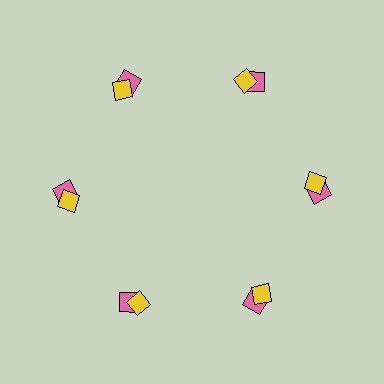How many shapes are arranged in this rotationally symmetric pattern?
There are 12 shapes, arranged in 6 groups of 2.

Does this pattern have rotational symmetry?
Yes, this pattern has 6-fold rotational symmetry. It looks the same after rotating 60 degrees around the center.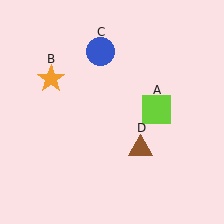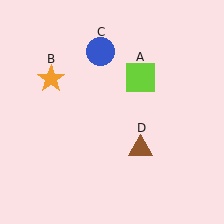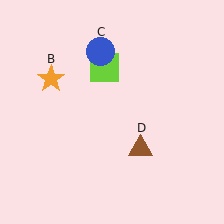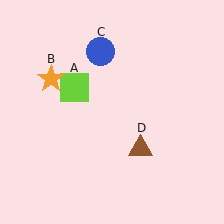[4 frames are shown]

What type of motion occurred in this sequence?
The lime square (object A) rotated counterclockwise around the center of the scene.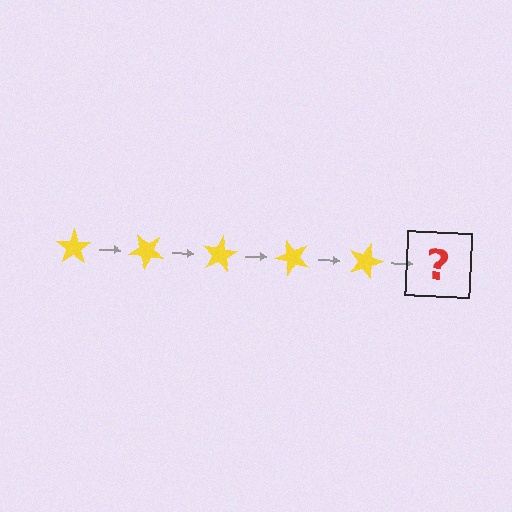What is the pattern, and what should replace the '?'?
The pattern is that the star rotates 40 degrees each step. The '?' should be a yellow star rotated 200 degrees.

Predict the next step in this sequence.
The next step is a yellow star rotated 200 degrees.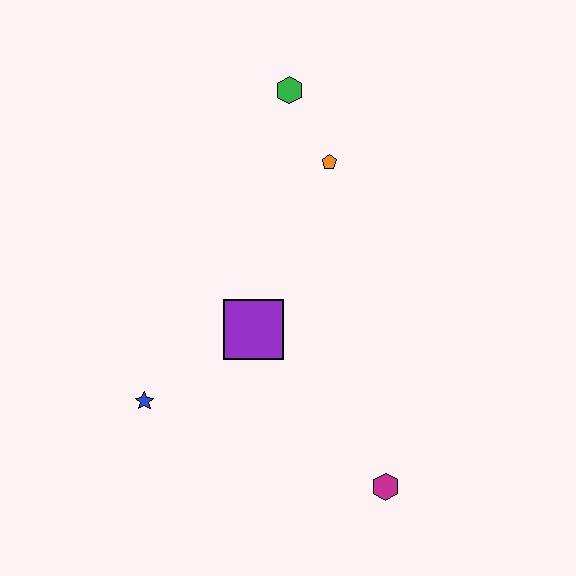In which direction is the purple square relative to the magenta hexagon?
The purple square is above the magenta hexagon.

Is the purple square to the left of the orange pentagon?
Yes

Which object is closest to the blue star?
The purple square is closest to the blue star.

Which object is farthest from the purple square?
The green hexagon is farthest from the purple square.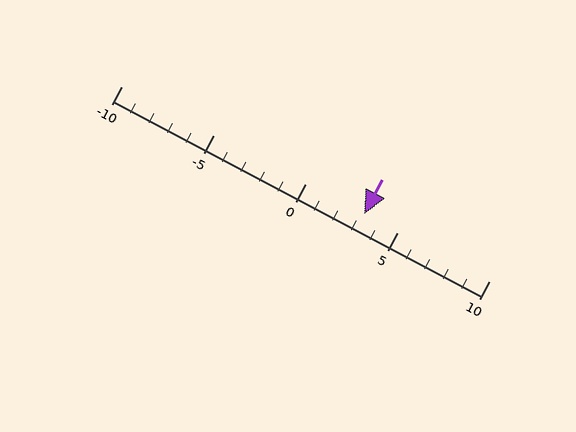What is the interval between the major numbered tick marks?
The major tick marks are spaced 5 units apart.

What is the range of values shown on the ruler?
The ruler shows values from -10 to 10.